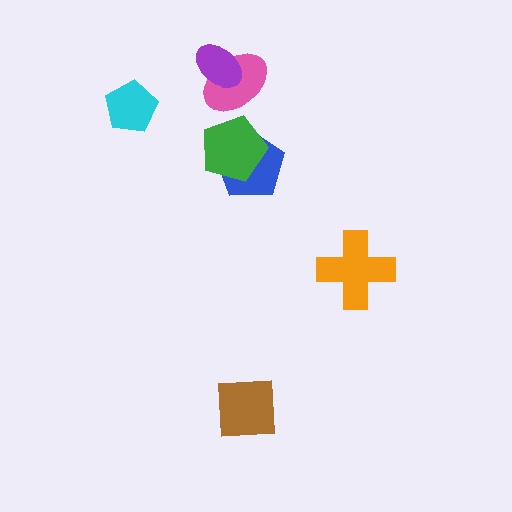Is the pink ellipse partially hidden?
Yes, it is partially covered by another shape.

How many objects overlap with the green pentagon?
1 object overlaps with the green pentagon.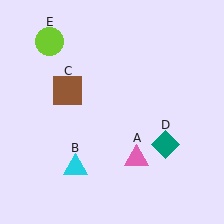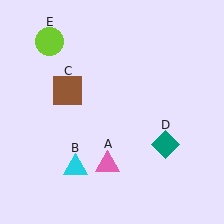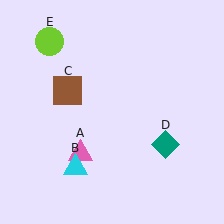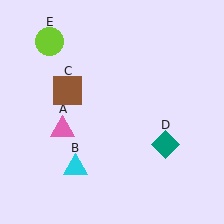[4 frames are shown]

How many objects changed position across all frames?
1 object changed position: pink triangle (object A).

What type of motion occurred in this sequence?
The pink triangle (object A) rotated clockwise around the center of the scene.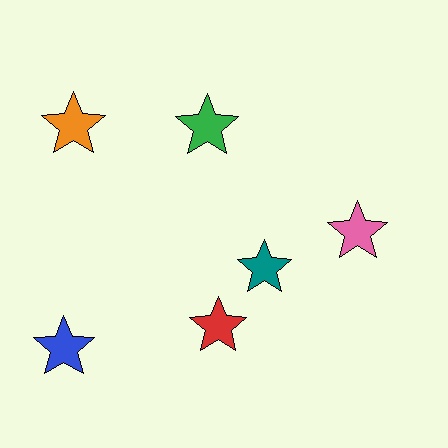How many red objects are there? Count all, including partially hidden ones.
There is 1 red object.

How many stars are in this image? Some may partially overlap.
There are 6 stars.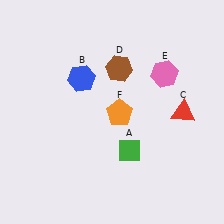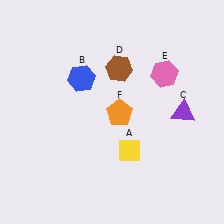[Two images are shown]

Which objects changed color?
A changed from green to yellow. C changed from red to purple.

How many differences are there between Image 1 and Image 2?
There are 2 differences between the two images.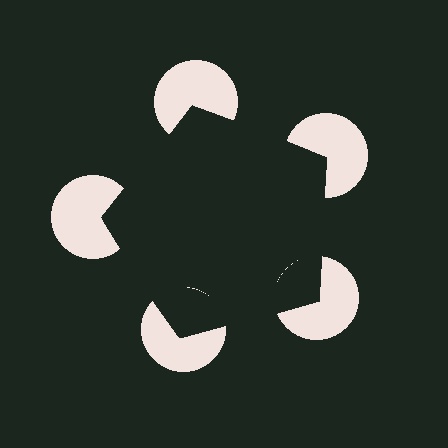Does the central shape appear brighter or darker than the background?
It typically appears slightly darker than the background, even though no actual brightness change is drawn.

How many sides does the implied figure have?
5 sides.